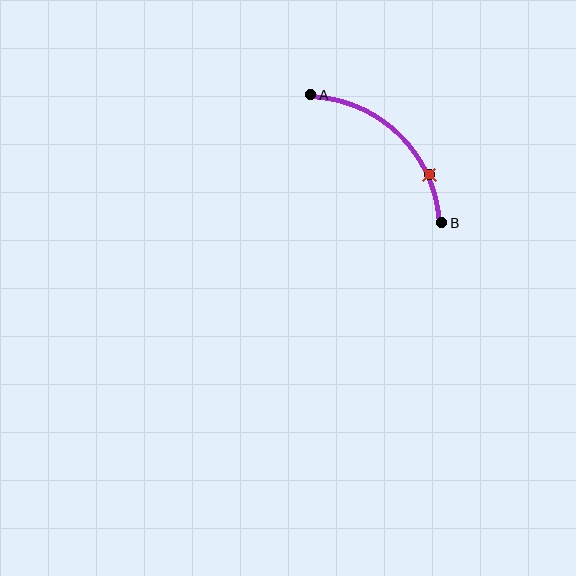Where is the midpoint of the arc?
The arc midpoint is the point on the curve farthest from the straight line joining A and B. It sits above and to the right of that line.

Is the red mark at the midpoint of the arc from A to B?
No. The red mark lies on the arc but is closer to endpoint B. The arc midpoint would be at the point on the curve equidistant along the arc from both A and B.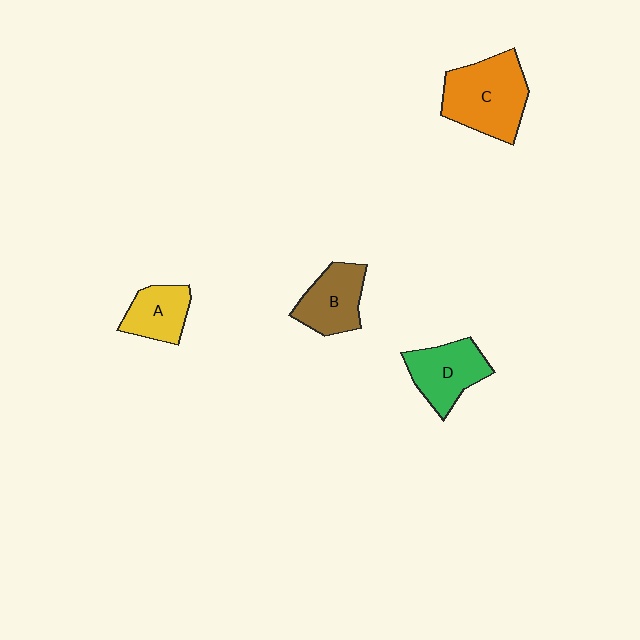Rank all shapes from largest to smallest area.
From largest to smallest: C (orange), D (green), B (brown), A (yellow).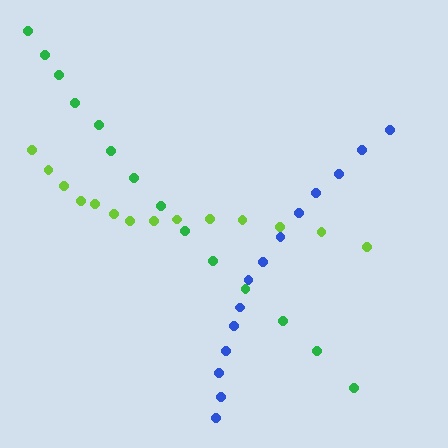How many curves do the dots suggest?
There are 3 distinct paths.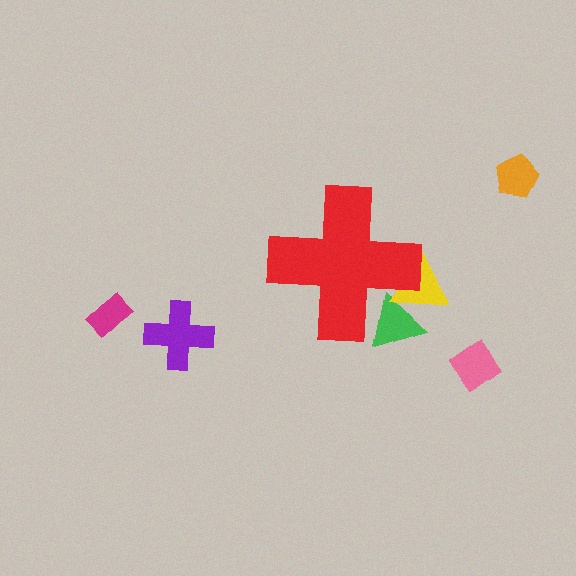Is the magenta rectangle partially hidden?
No, the magenta rectangle is fully visible.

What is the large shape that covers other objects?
A red cross.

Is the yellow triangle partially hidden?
Yes, the yellow triangle is partially hidden behind the red cross.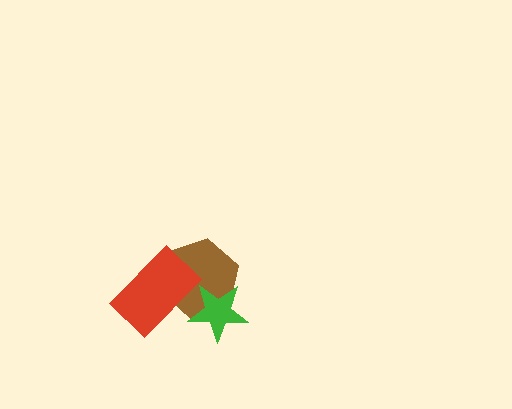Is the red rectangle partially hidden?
No, no other shape covers it.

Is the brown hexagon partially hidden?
Yes, it is partially covered by another shape.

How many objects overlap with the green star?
1 object overlaps with the green star.